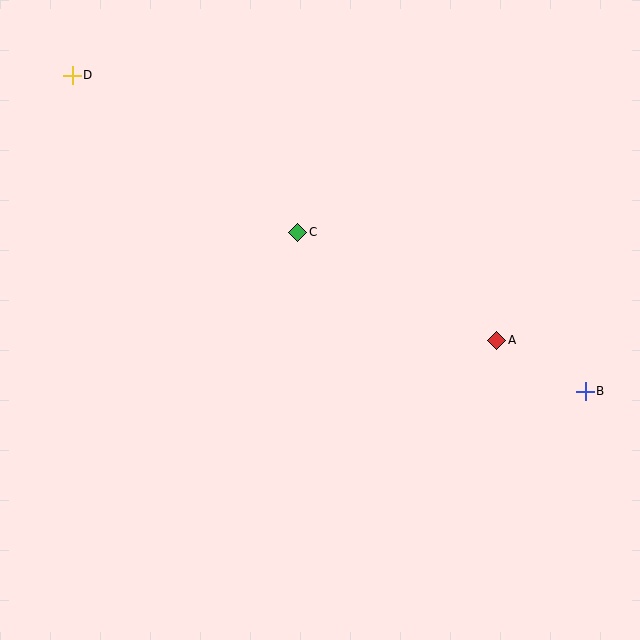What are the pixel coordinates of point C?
Point C is at (298, 232).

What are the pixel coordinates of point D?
Point D is at (72, 75).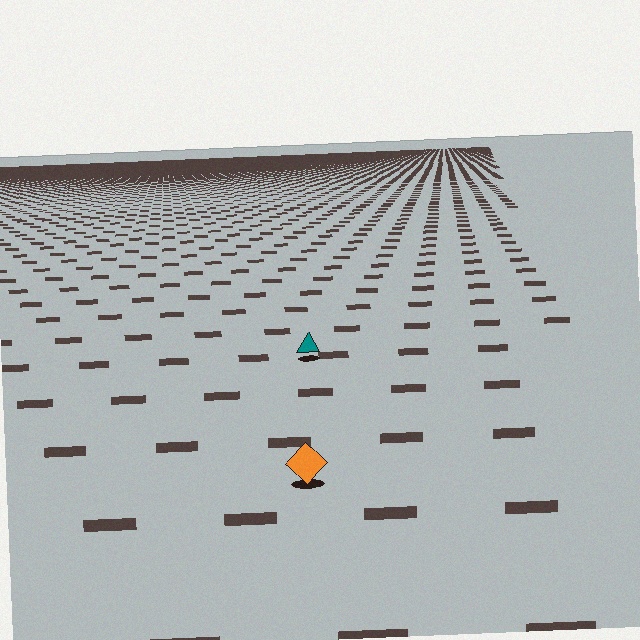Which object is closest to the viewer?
The orange diamond is closest. The texture marks near it are larger and more spread out.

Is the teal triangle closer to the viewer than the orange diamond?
No. The orange diamond is closer — you can tell from the texture gradient: the ground texture is coarser near it.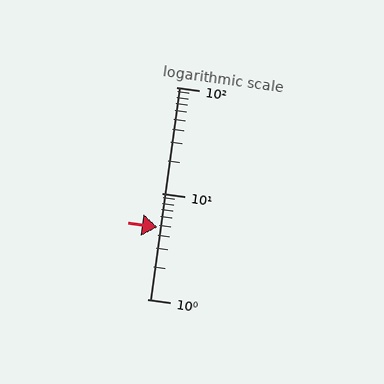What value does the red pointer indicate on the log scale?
The pointer indicates approximately 4.8.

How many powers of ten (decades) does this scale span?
The scale spans 2 decades, from 1 to 100.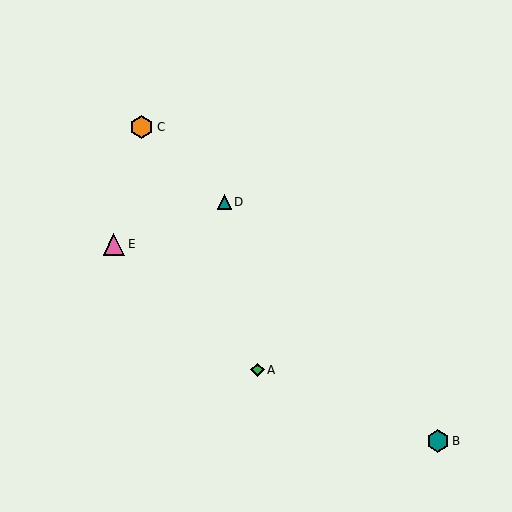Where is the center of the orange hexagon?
The center of the orange hexagon is at (142, 127).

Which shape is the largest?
The orange hexagon (labeled C) is the largest.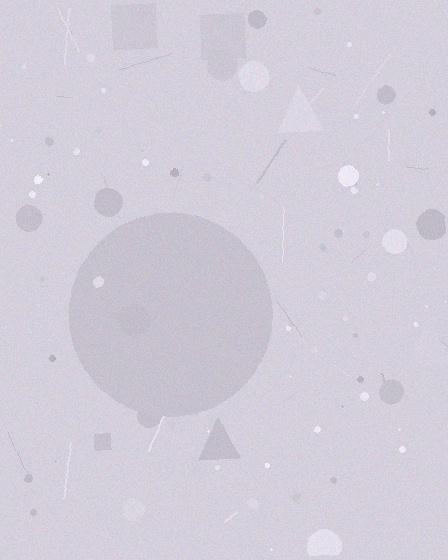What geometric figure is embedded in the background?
A circle is embedded in the background.